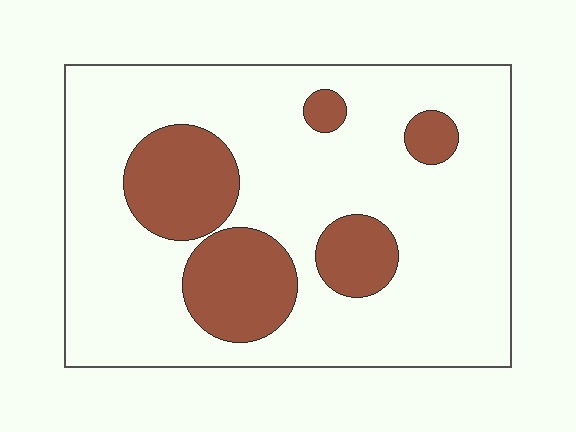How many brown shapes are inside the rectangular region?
5.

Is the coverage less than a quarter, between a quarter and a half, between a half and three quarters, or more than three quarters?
Less than a quarter.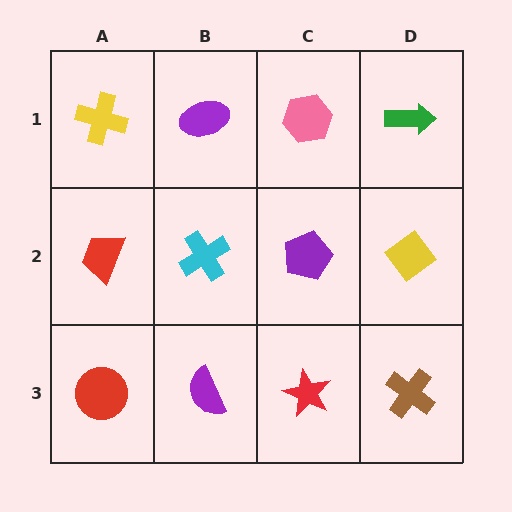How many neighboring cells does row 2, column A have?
3.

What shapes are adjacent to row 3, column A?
A red trapezoid (row 2, column A), a purple semicircle (row 3, column B).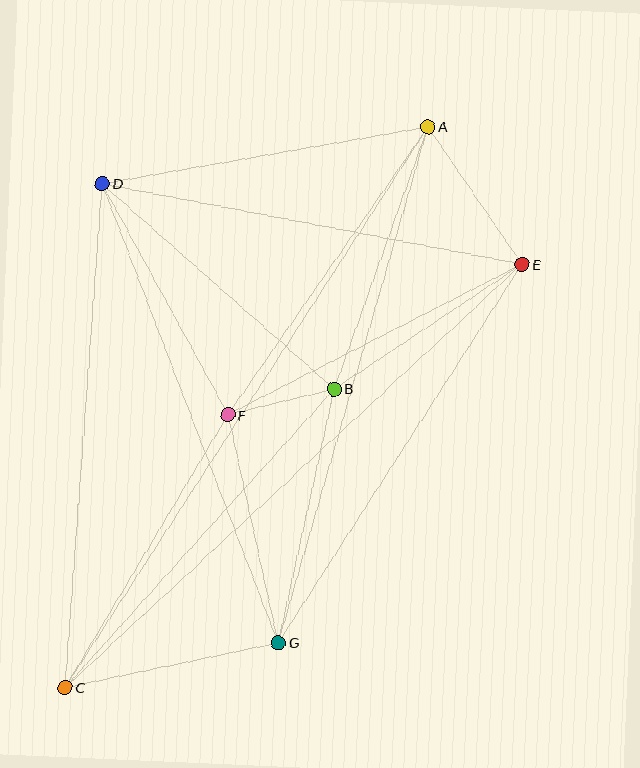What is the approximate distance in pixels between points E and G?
The distance between E and G is approximately 450 pixels.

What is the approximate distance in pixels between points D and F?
The distance between D and F is approximately 263 pixels.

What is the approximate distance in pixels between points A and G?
The distance between A and G is approximately 537 pixels.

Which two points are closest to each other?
Points B and F are closest to each other.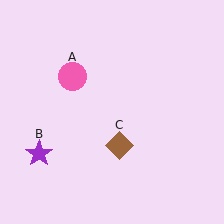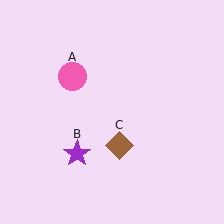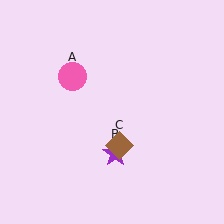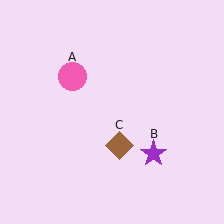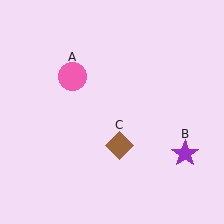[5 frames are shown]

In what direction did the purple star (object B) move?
The purple star (object B) moved right.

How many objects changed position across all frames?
1 object changed position: purple star (object B).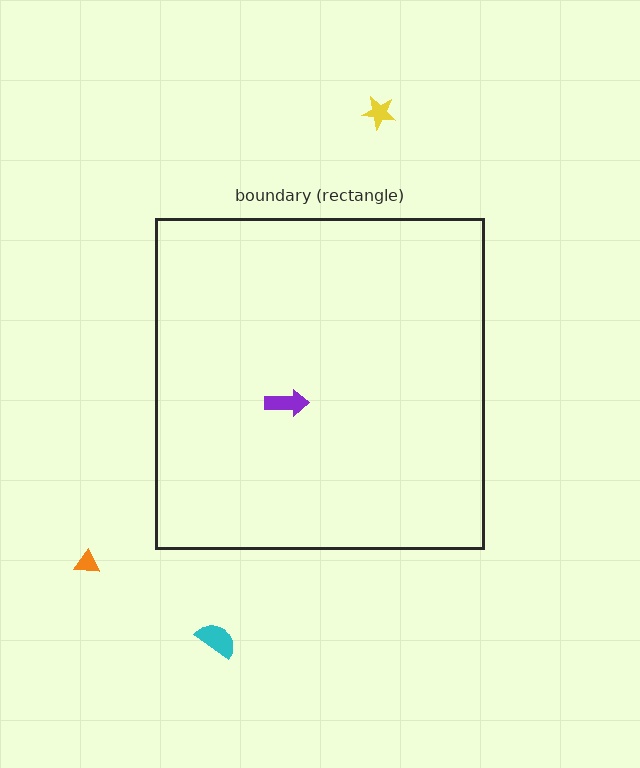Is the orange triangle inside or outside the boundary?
Outside.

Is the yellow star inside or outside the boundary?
Outside.